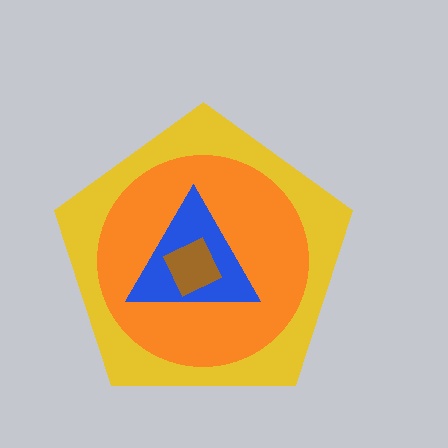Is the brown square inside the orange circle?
Yes.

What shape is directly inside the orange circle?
The blue triangle.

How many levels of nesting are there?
4.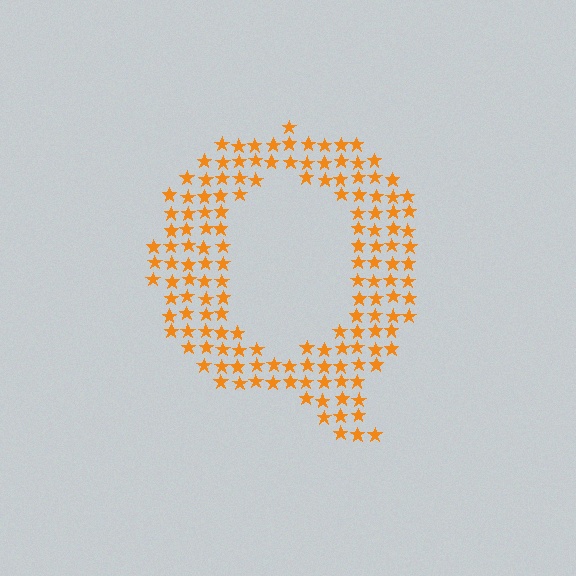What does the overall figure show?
The overall figure shows the letter Q.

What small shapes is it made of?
It is made of small stars.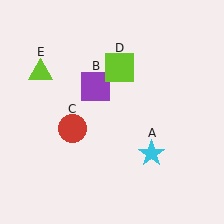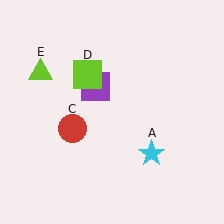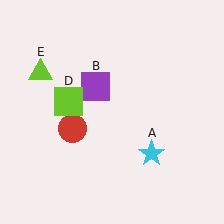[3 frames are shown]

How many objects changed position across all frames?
1 object changed position: lime square (object D).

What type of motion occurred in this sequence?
The lime square (object D) rotated counterclockwise around the center of the scene.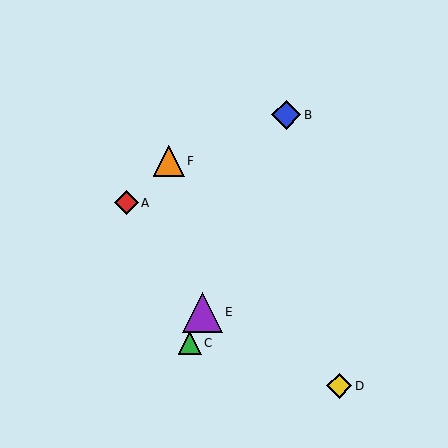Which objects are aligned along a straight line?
Objects B, C, E are aligned along a straight line.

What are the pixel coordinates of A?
Object A is at (126, 203).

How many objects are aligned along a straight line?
3 objects (B, C, E) are aligned along a straight line.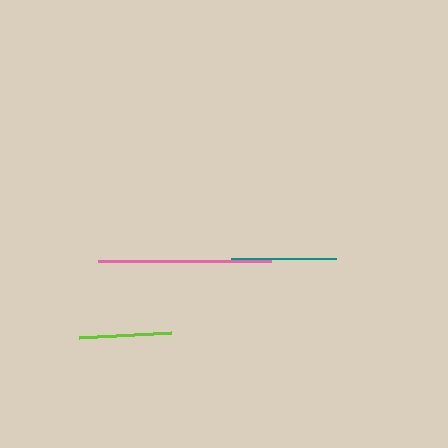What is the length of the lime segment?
The lime segment is approximately 92 pixels long.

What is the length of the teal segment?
The teal segment is approximately 105 pixels long.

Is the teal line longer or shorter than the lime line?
The teal line is longer than the lime line.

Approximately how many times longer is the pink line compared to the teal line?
The pink line is approximately 1.6 times the length of the teal line.